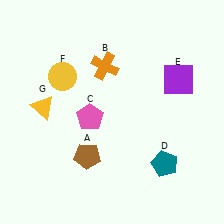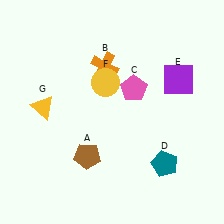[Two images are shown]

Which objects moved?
The objects that moved are: the pink pentagon (C), the yellow circle (F).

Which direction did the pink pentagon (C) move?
The pink pentagon (C) moved right.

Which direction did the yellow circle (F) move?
The yellow circle (F) moved right.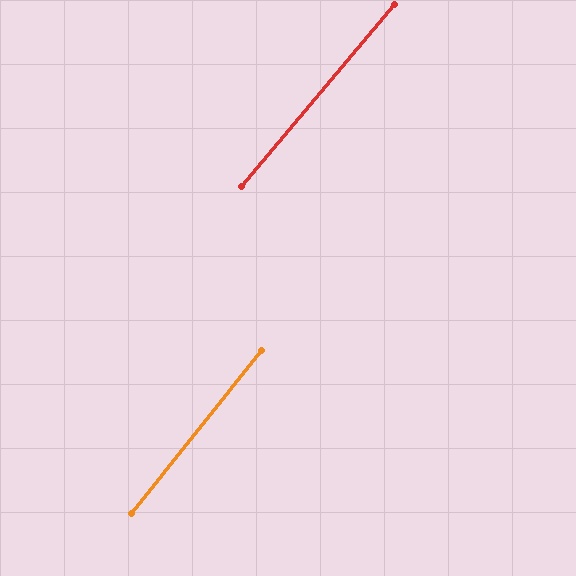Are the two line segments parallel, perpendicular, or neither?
Parallel — their directions differ by only 1.6°.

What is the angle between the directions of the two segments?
Approximately 2 degrees.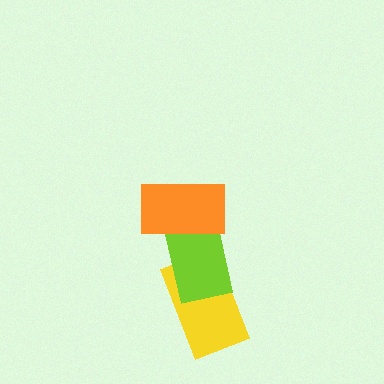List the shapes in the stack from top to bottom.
From top to bottom: the orange rectangle, the lime rectangle, the yellow rectangle.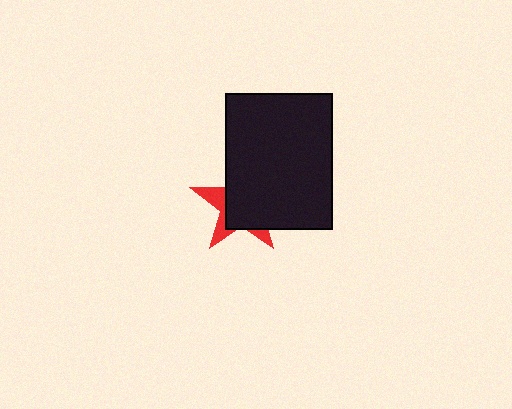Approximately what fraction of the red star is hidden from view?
Roughly 69% of the red star is hidden behind the black rectangle.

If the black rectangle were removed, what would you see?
You would see the complete red star.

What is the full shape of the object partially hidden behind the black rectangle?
The partially hidden object is a red star.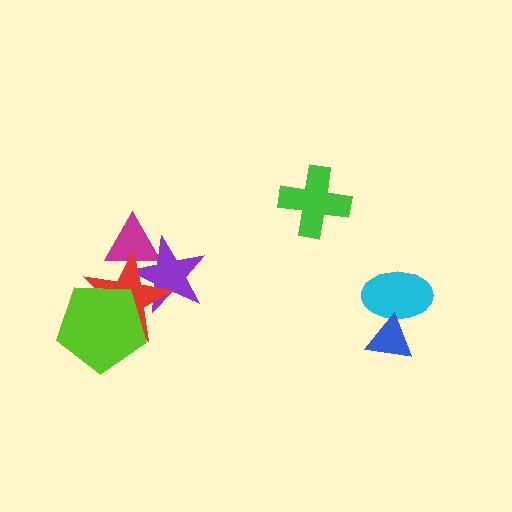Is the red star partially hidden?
Yes, it is partially covered by another shape.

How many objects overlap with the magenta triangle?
2 objects overlap with the magenta triangle.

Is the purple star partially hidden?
Yes, it is partially covered by another shape.